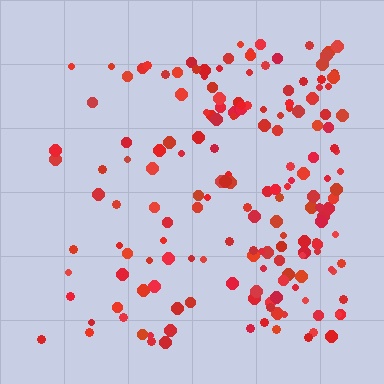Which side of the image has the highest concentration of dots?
The right.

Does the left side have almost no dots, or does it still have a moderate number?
Still a moderate number, just noticeably fewer than the right.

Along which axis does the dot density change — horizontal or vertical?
Horizontal.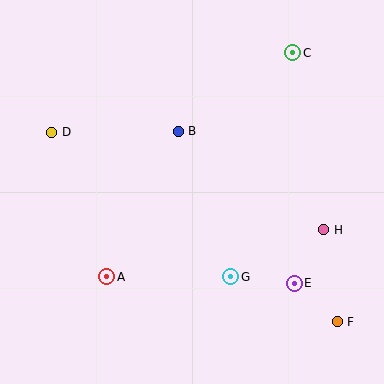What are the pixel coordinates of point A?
Point A is at (107, 277).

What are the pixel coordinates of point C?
Point C is at (293, 53).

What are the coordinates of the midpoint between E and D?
The midpoint between E and D is at (173, 208).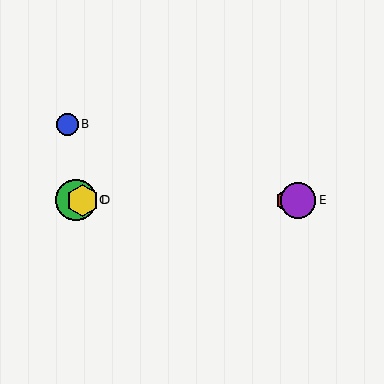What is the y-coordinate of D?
Object D is at y≈200.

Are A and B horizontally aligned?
No, A is at y≈200 and B is at y≈124.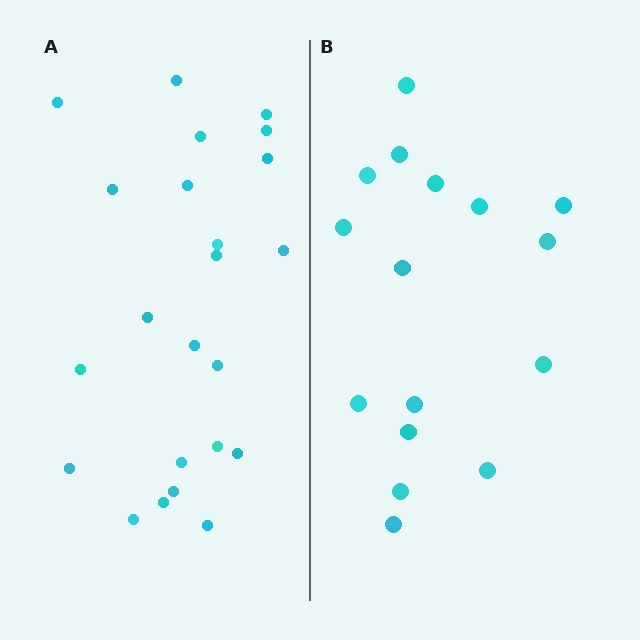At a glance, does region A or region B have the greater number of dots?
Region A (the left region) has more dots.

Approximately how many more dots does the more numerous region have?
Region A has roughly 8 or so more dots than region B.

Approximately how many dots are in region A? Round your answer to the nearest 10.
About 20 dots. (The exact count is 23, which rounds to 20.)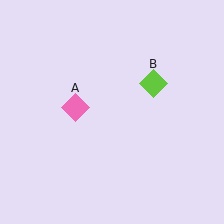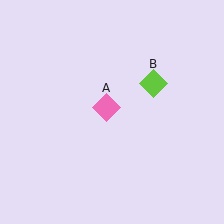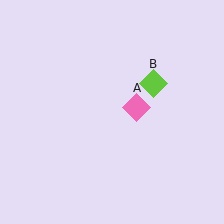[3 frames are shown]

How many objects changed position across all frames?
1 object changed position: pink diamond (object A).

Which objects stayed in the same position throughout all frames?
Lime diamond (object B) remained stationary.